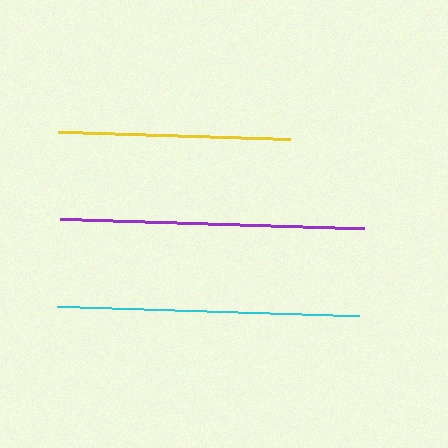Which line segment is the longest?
The purple line is the longest at approximately 304 pixels.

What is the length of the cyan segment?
The cyan segment is approximately 302 pixels long.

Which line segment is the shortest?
The yellow line is the shortest at approximately 232 pixels.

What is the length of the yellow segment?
The yellow segment is approximately 232 pixels long.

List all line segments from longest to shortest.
From longest to shortest: purple, cyan, yellow.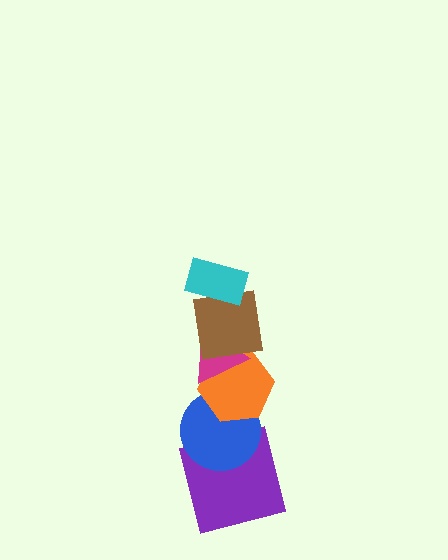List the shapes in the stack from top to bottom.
From top to bottom: the cyan rectangle, the brown square, the magenta triangle, the orange hexagon, the blue circle, the purple square.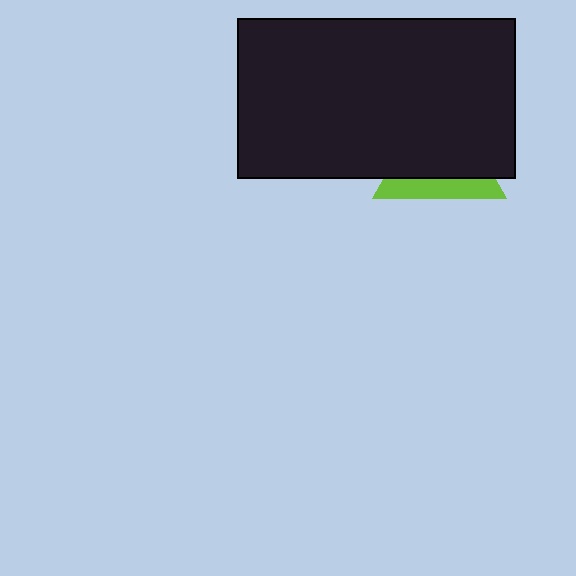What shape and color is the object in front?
The object in front is a black rectangle.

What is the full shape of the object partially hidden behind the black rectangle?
The partially hidden object is a lime triangle.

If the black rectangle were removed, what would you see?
You would see the complete lime triangle.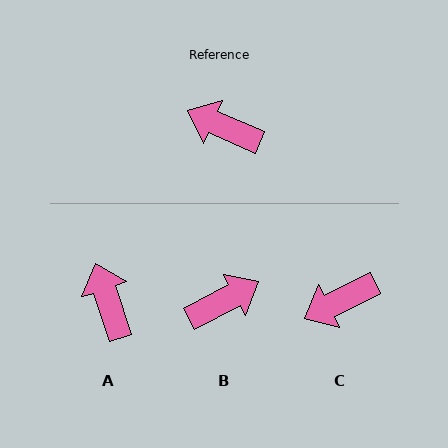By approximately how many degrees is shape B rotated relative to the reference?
Approximately 128 degrees clockwise.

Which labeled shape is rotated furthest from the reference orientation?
B, about 128 degrees away.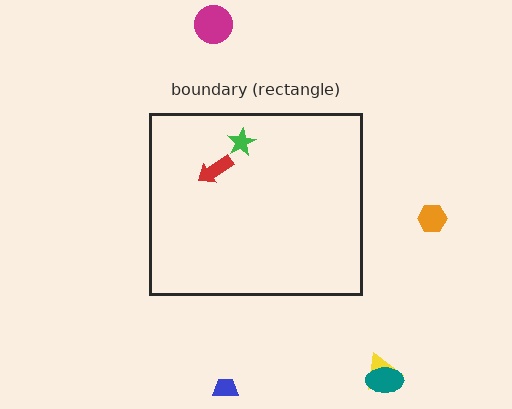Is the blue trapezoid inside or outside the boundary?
Outside.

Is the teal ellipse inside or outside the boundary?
Outside.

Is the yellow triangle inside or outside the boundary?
Outside.